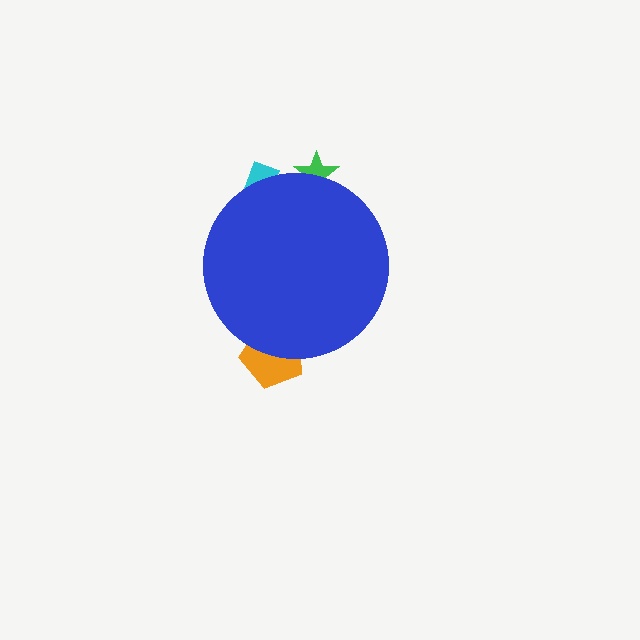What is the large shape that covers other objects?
A blue circle.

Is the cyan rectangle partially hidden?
Yes, the cyan rectangle is partially hidden behind the blue circle.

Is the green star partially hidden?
Yes, the green star is partially hidden behind the blue circle.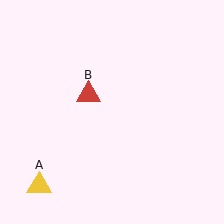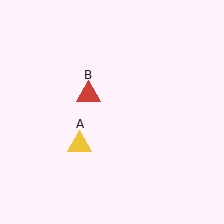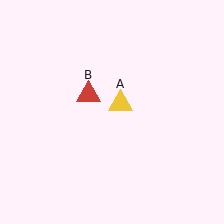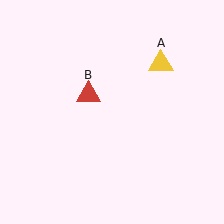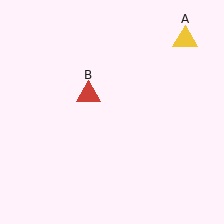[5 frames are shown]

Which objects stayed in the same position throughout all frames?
Red triangle (object B) remained stationary.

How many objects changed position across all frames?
1 object changed position: yellow triangle (object A).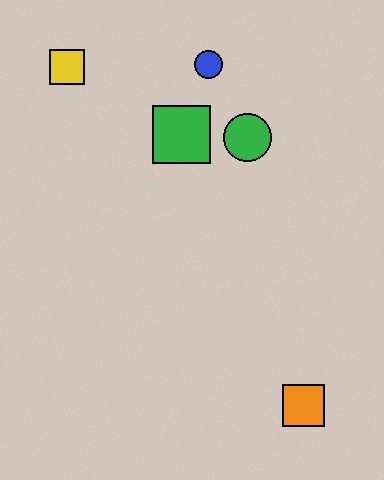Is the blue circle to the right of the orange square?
No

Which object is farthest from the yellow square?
The orange square is farthest from the yellow square.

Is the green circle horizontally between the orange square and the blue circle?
Yes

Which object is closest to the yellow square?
The green square is closest to the yellow square.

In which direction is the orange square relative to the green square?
The orange square is below the green square.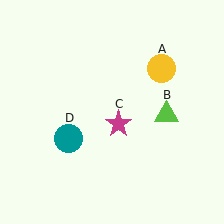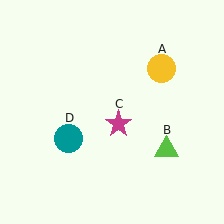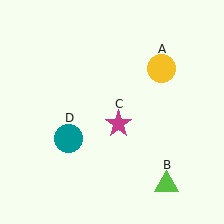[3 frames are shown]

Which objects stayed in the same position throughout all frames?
Yellow circle (object A) and magenta star (object C) and teal circle (object D) remained stationary.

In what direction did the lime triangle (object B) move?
The lime triangle (object B) moved down.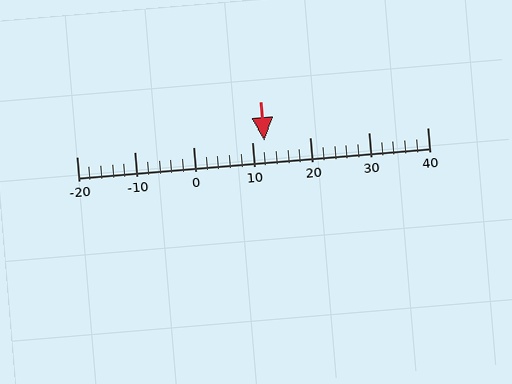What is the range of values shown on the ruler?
The ruler shows values from -20 to 40.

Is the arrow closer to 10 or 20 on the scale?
The arrow is closer to 10.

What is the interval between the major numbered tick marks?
The major tick marks are spaced 10 units apart.